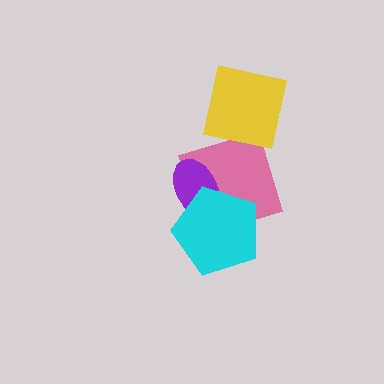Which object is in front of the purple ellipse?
The cyan pentagon is in front of the purple ellipse.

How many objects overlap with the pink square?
3 objects overlap with the pink square.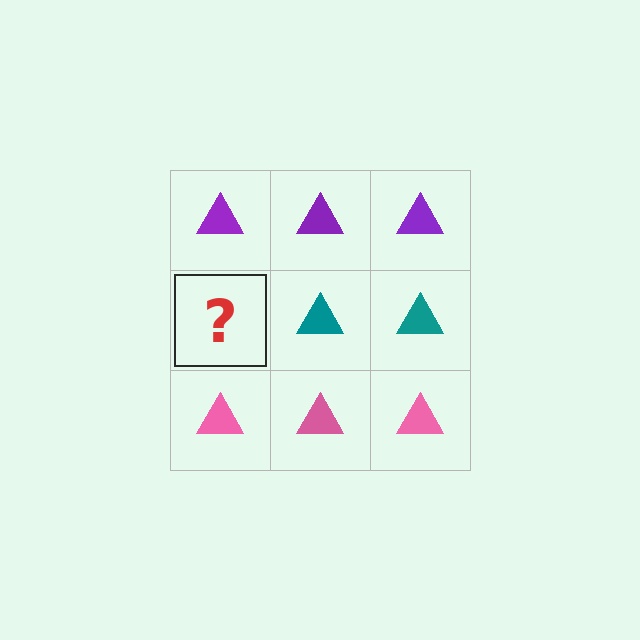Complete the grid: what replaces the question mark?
The question mark should be replaced with a teal triangle.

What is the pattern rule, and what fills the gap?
The rule is that each row has a consistent color. The gap should be filled with a teal triangle.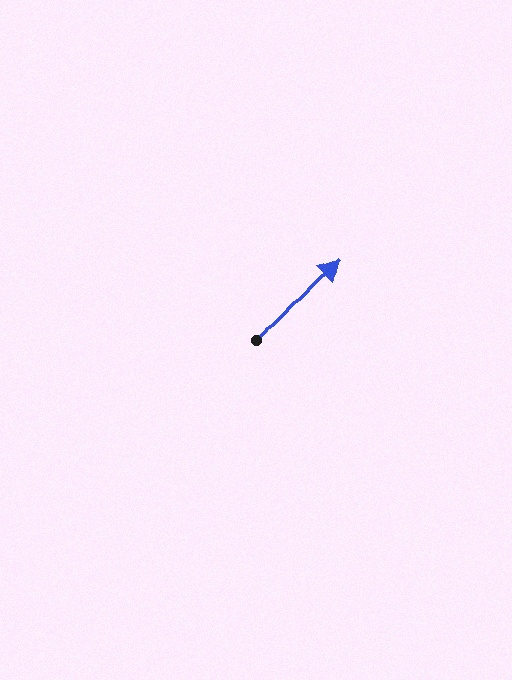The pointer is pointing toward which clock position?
Roughly 1 o'clock.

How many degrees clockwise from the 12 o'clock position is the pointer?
Approximately 44 degrees.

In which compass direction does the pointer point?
Northeast.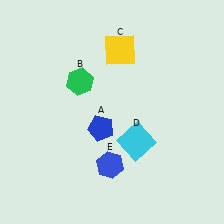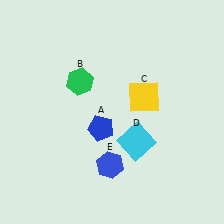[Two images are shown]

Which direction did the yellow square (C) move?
The yellow square (C) moved down.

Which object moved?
The yellow square (C) moved down.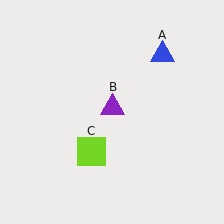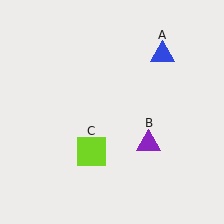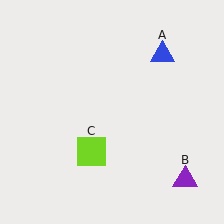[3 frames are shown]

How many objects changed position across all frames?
1 object changed position: purple triangle (object B).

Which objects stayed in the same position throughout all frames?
Blue triangle (object A) and lime square (object C) remained stationary.